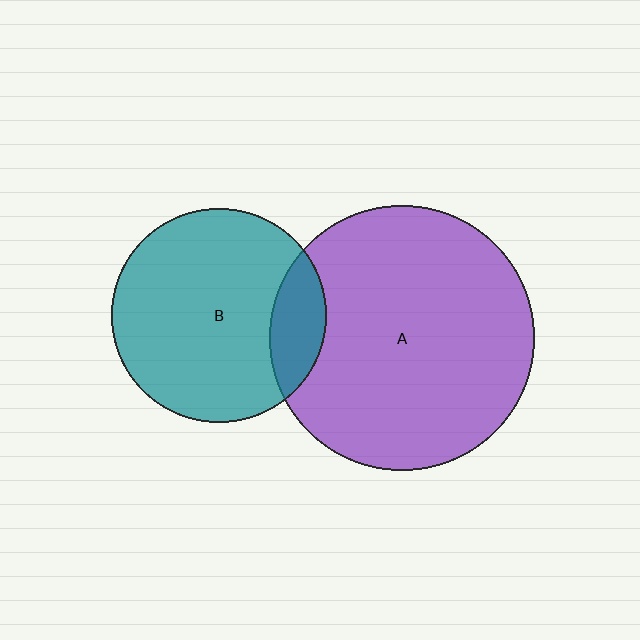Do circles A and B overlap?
Yes.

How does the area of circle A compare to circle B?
Approximately 1.5 times.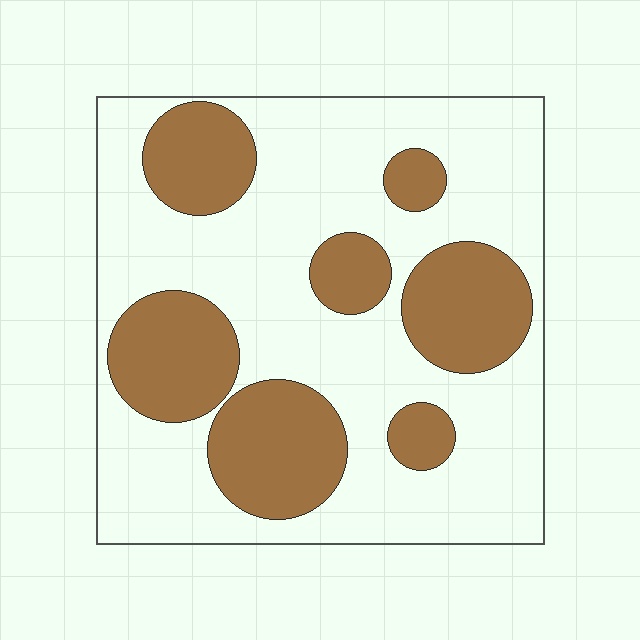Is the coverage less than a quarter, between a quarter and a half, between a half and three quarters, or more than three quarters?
Between a quarter and a half.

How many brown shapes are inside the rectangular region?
7.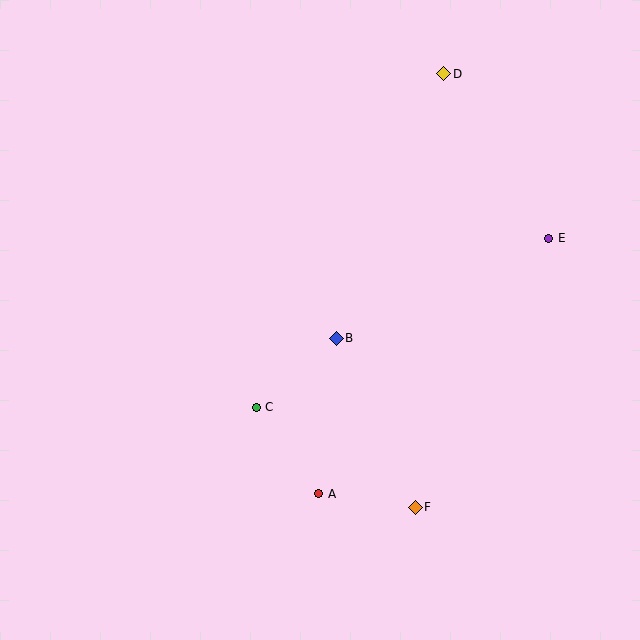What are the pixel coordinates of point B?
Point B is at (336, 338).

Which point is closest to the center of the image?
Point B at (336, 338) is closest to the center.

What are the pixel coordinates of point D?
Point D is at (444, 74).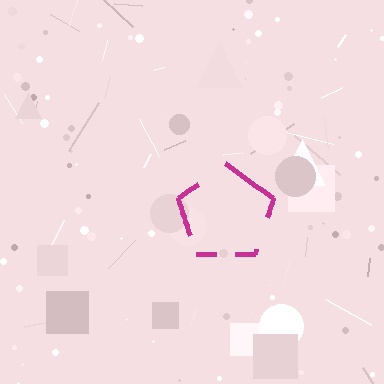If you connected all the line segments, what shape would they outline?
They would outline a pentagon.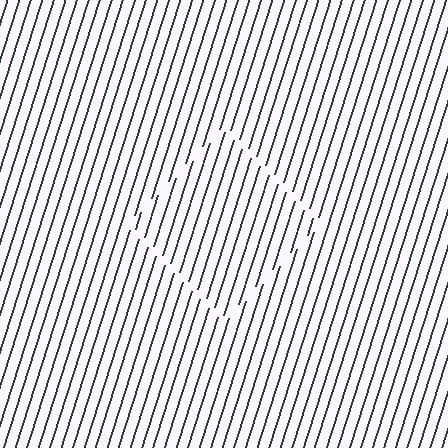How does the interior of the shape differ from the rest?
The interior of the shape contains the same grating, shifted by half a period — the contour is defined by the phase discontinuity where line-ends from the inner and outer gratings abut.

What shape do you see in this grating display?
An illusory square. The interior of the shape contains the same grating, shifted by half a period — the contour is defined by the phase discontinuity where line-ends from the inner and outer gratings abut.